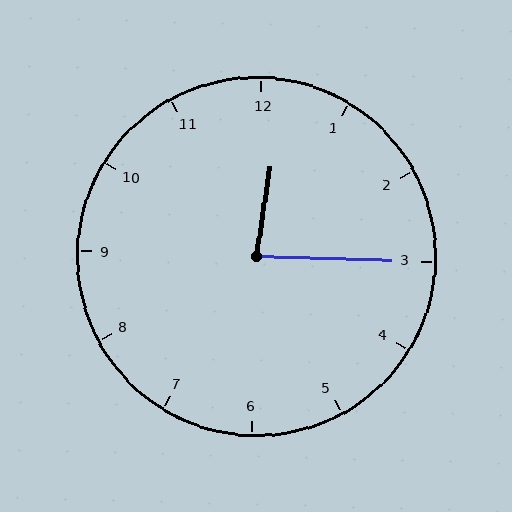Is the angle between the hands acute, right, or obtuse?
It is acute.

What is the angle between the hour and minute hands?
Approximately 82 degrees.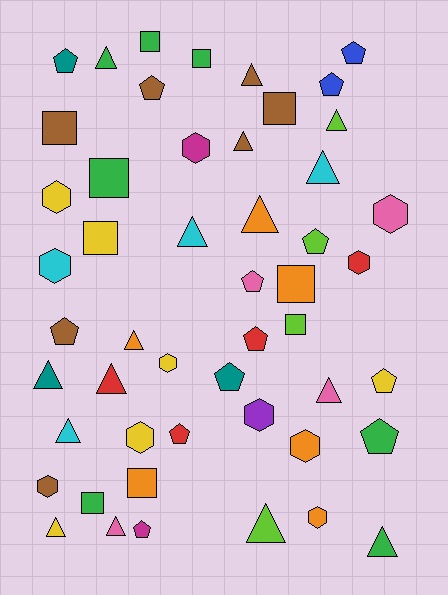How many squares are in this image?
There are 10 squares.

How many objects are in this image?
There are 50 objects.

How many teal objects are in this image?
There are 3 teal objects.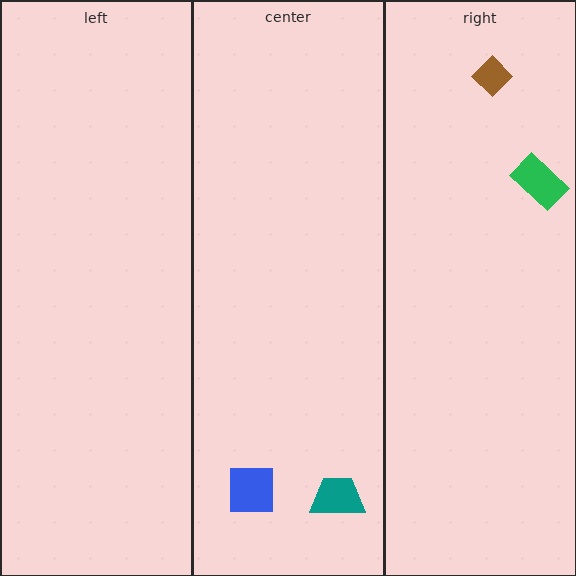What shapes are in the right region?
The green rectangle, the brown diamond.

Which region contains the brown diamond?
The right region.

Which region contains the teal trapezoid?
The center region.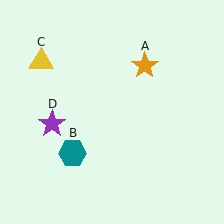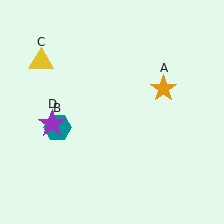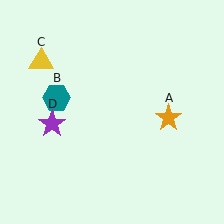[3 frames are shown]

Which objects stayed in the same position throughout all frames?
Yellow triangle (object C) and purple star (object D) remained stationary.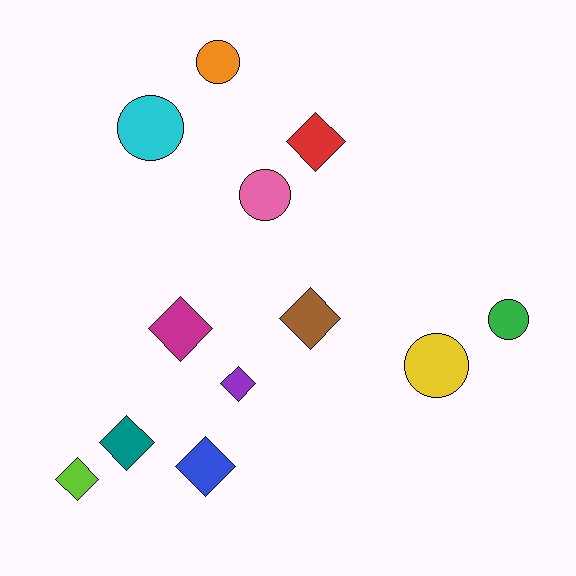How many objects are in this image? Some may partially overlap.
There are 12 objects.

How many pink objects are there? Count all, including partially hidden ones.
There is 1 pink object.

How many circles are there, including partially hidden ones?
There are 5 circles.